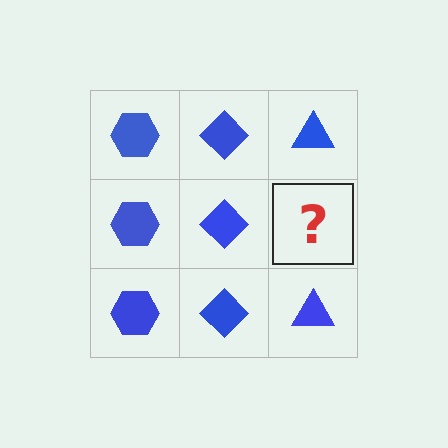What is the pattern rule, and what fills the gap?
The rule is that each column has a consistent shape. The gap should be filled with a blue triangle.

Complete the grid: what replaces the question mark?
The question mark should be replaced with a blue triangle.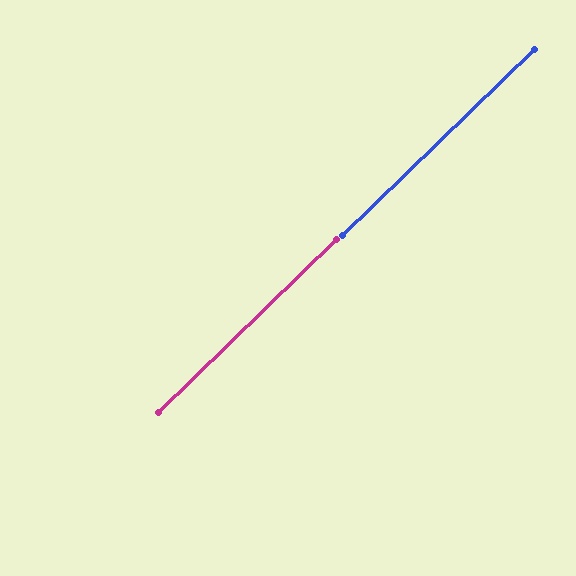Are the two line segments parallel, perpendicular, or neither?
Parallel — their directions differ by only 0.1°.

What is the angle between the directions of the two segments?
Approximately 0 degrees.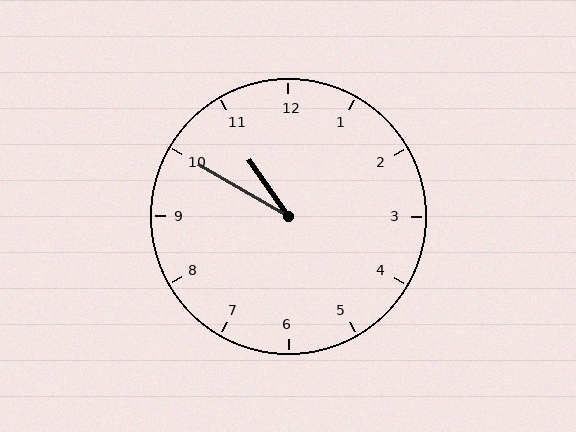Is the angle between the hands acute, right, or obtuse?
It is acute.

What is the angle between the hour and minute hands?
Approximately 25 degrees.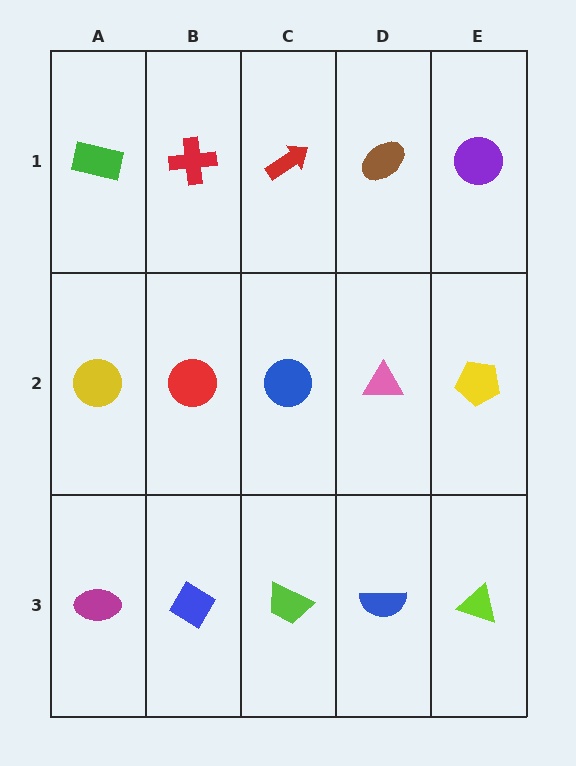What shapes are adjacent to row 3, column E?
A yellow pentagon (row 2, column E), a blue semicircle (row 3, column D).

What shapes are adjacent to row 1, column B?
A red circle (row 2, column B), a green rectangle (row 1, column A), a red arrow (row 1, column C).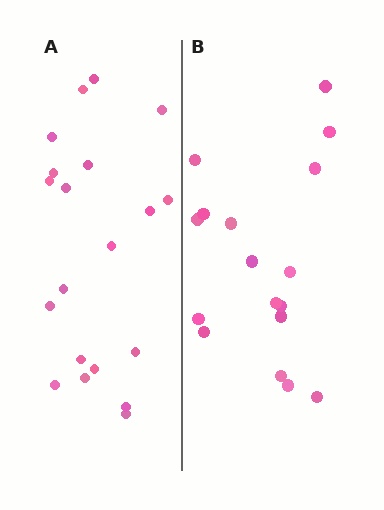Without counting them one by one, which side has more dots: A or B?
Region A (the left region) has more dots.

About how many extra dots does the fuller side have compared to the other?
Region A has just a few more — roughly 2 or 3 more dots than region B.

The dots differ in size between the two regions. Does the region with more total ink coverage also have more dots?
No. Region B has more total ink coverage because its dots are larger, but region A actually contains more individual dots. Total area can be misleading — the number of items is what matters here.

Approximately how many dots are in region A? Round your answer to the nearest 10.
About 20 dots.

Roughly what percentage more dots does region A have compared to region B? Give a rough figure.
About 20% more.